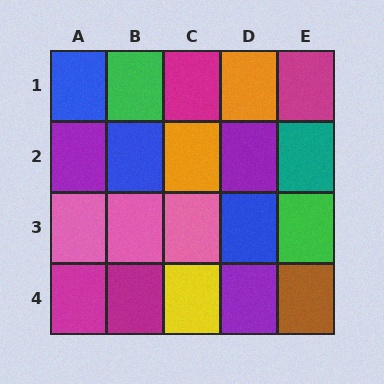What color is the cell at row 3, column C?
Pink.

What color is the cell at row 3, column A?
Pink.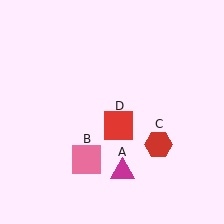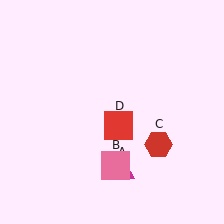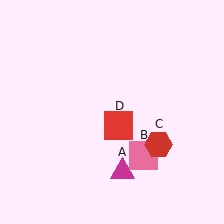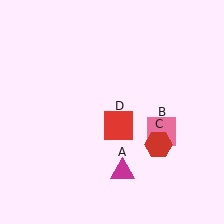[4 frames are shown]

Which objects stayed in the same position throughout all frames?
Magenta triangle (object A) and red hexagon (object C) and red square (object D) remained stationary.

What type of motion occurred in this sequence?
The pink square (object B) rotated counterclockwise around the center of the scene.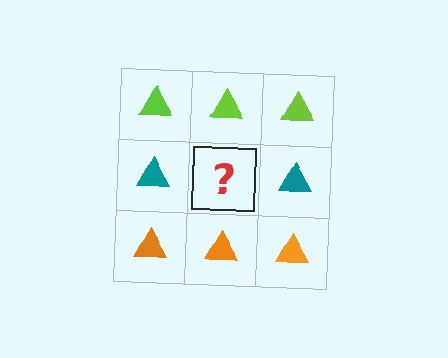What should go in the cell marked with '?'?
The missing cell should contain a teal triangle.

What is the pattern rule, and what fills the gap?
The rule is that each row has a consistent color. The gap should be filled with a teal triangle.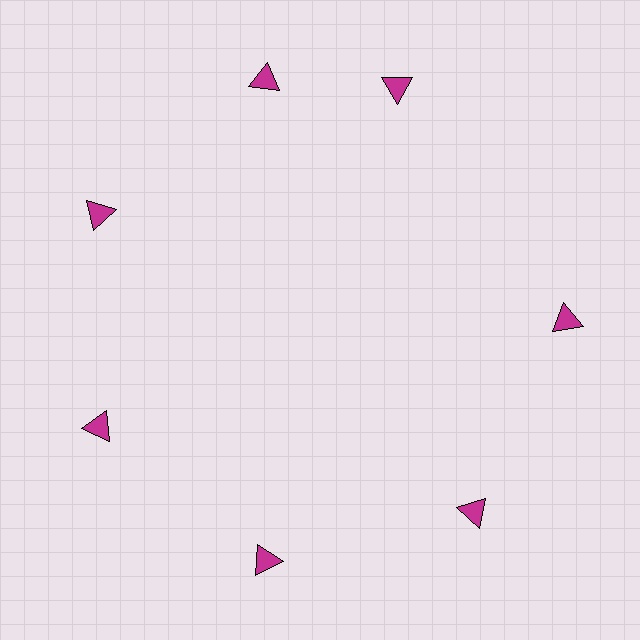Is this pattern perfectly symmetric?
No. The 7 magenta triangles are arranged in a ring, but one element near the 1 o'clock position is rotated out of alignment along the ring, breaking the 7-fold rotational symmetry.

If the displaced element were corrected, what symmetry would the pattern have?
It would have 7-fold rotational symmetry — the pattern would map onto itself every 51 degrees.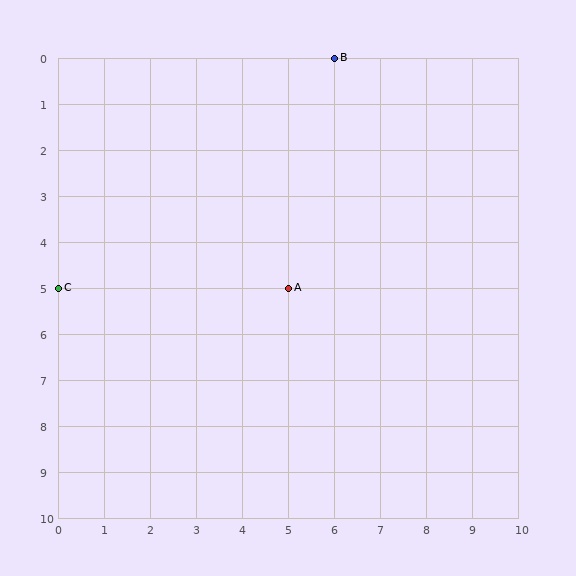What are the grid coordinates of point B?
Point B is at grid coordinates (6, 0).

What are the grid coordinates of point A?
Point A is at grid coordinates (5, 5).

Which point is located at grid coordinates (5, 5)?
Point A is at (5, 5).